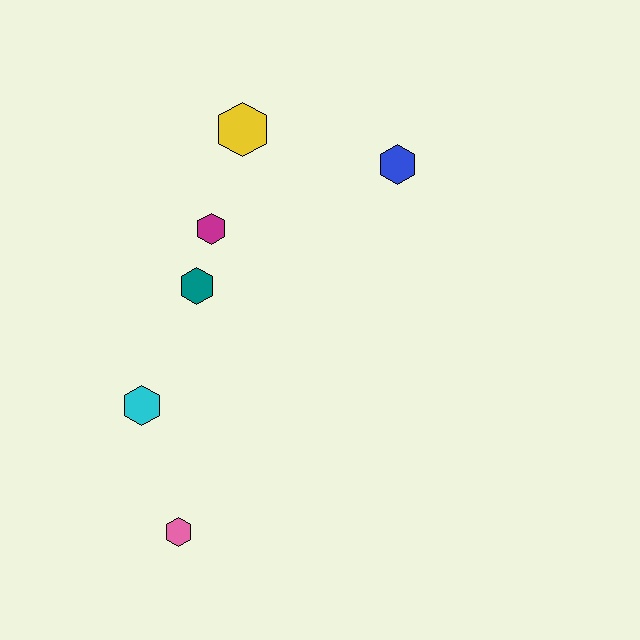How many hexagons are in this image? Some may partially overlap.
There are 6 hexagons.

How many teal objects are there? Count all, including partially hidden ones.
There is 1 teal object.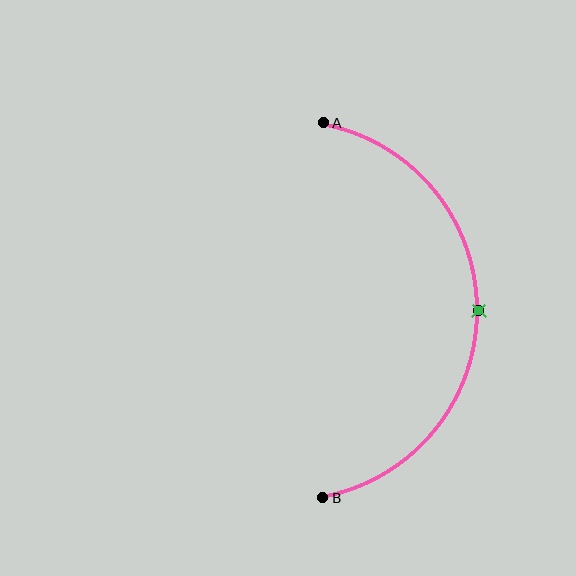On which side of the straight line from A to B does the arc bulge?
The arc bulges to the right of the straight line connecting A and B.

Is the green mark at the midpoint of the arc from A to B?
Yes. The green mark lies on the arc at equal arc-length from both A and B — it is the arc midpoint.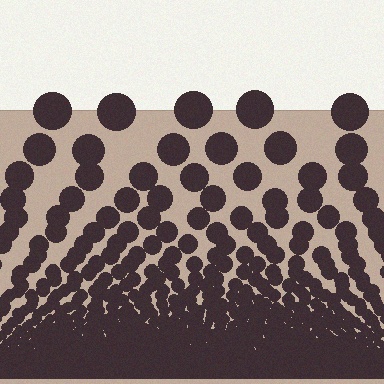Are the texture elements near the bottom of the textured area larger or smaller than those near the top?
Smaller. The gradient is inverted — elements near the bottom are smaller and denser.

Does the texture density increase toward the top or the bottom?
Density increases toward the bottom.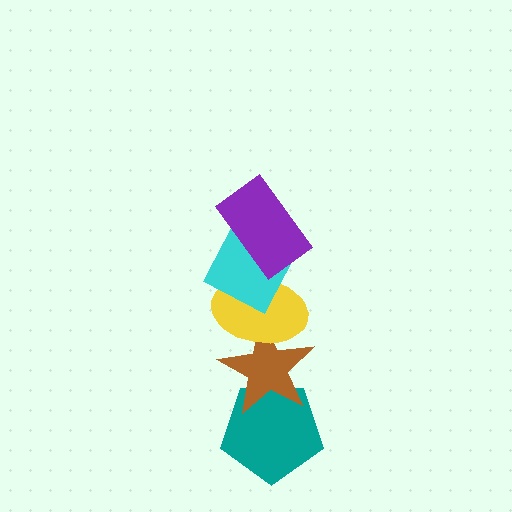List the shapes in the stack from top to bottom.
From top to bottom: the purple rectangle, the cyan diamond, the yellow ellipse, the brown star, the teal pentagon.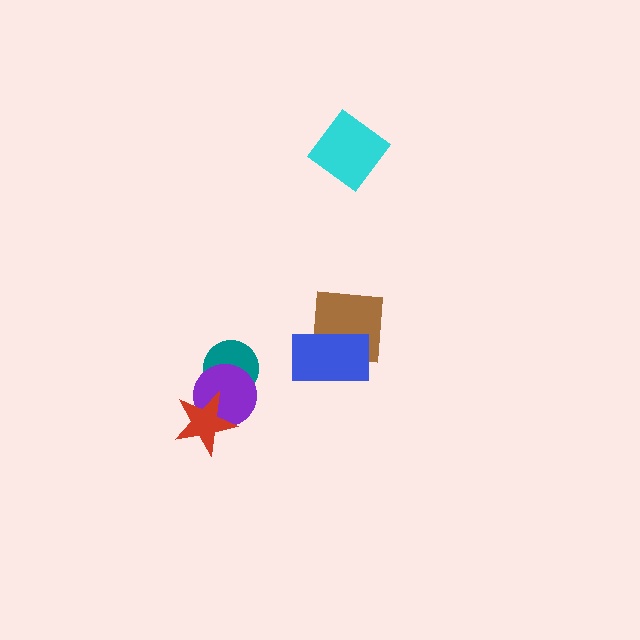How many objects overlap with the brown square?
1 object overlaps with the brown square.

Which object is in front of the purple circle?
The red star is in front of the purple circle.